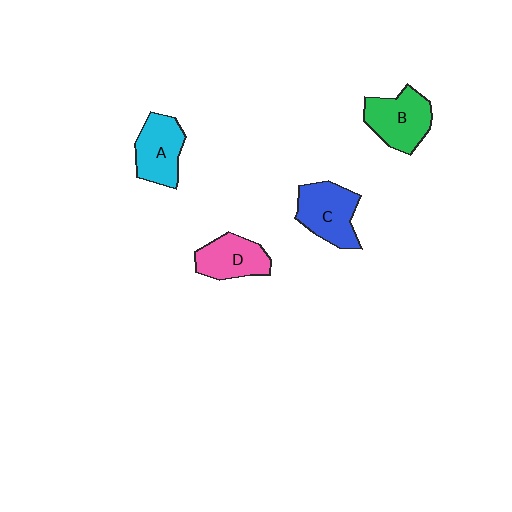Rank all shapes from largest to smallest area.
From largest to smallest: C (blue), B (green), A (cyan), D (pink).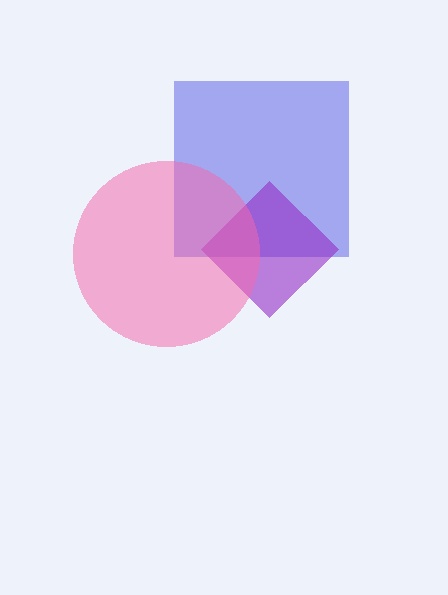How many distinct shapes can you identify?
There are 3 distinct shapes: a blue square, a purple diamond, a pink circle.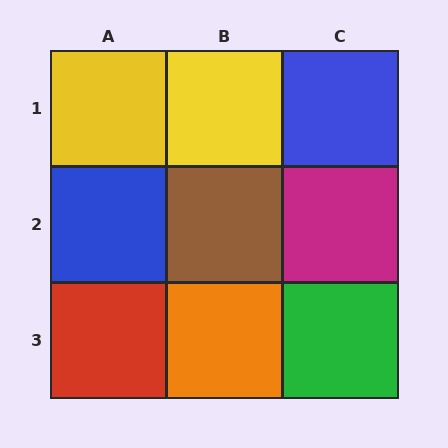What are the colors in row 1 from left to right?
Yellow, yellow, blue.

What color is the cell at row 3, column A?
Red.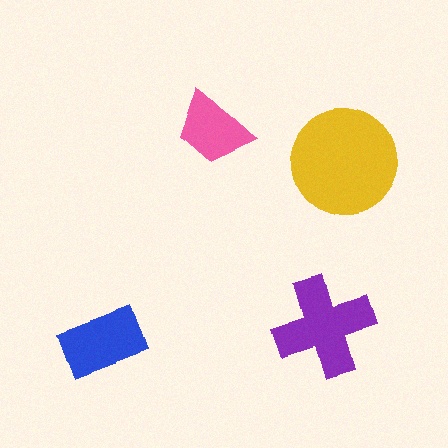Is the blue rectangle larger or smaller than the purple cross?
Smaller.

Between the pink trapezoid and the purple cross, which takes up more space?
The purple cross.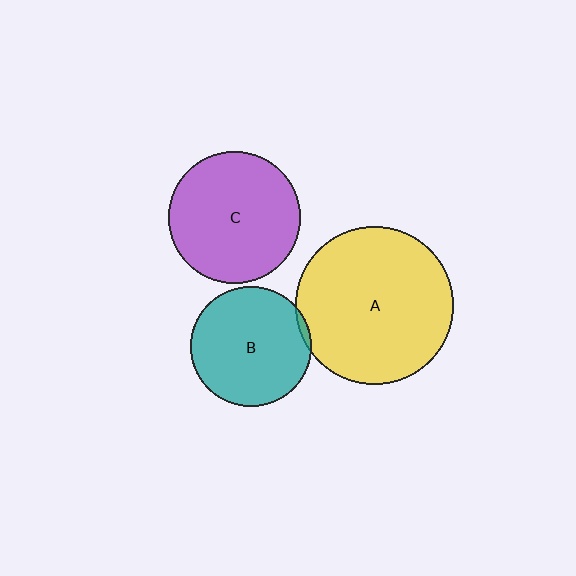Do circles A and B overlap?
Yes.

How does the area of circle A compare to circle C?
Approximately 1.4 times.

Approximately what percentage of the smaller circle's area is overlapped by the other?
Approximately 5%.